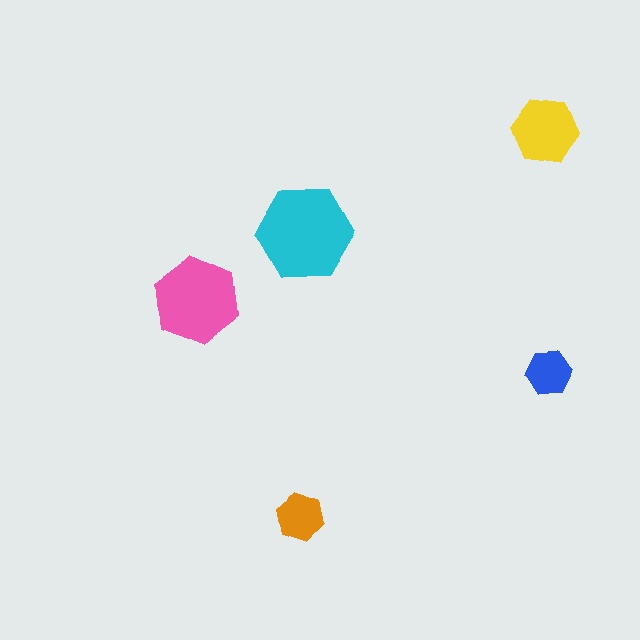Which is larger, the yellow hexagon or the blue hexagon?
The yellow one.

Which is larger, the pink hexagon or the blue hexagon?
The pink one.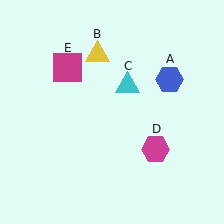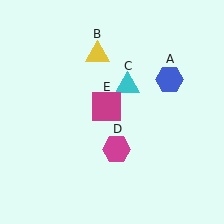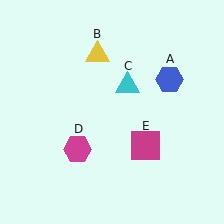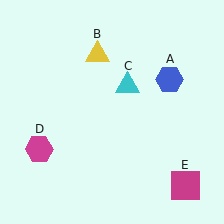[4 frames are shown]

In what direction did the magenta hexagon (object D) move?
The magenta hexagon (object D) moved left.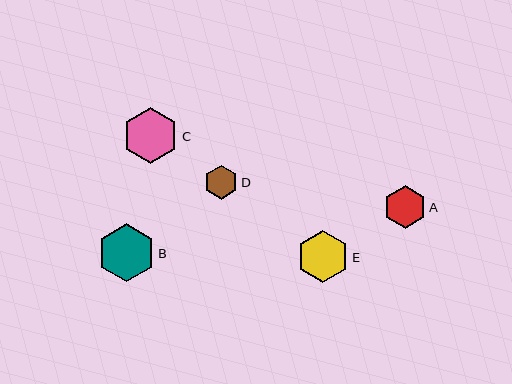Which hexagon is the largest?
Hexagon B is the largest with a size of approximately 58 pixels.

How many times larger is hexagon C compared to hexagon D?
Hexagon C is approximately 1.7 times the size of hexagon D.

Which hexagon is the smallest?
Hexagon D is the smallest with a size of approximately 34 pixels.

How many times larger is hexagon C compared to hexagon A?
Hexagon C is approximately 1.3 times the size of hexagon A.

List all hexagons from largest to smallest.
From largest to smallest: B, C, E, A, D.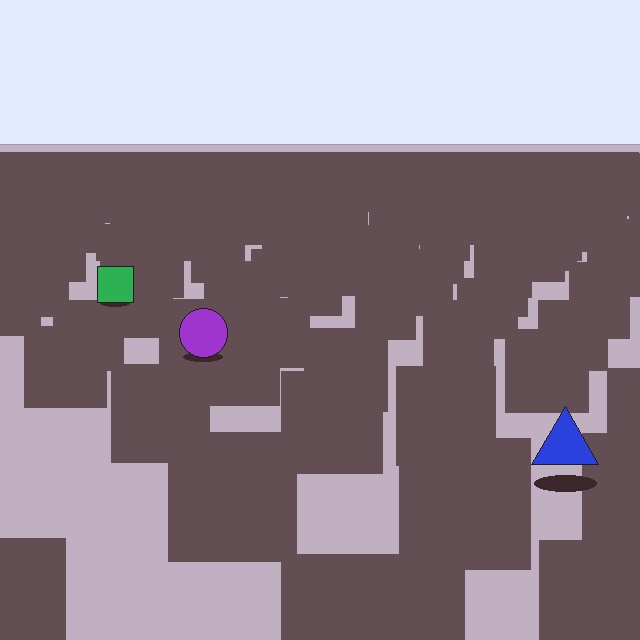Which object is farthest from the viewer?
The green square is farthest from the viewer. It appears smaller and the ground texture around it is denser.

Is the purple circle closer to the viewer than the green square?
Yes. The purple circle is closer — you can tell from the texture gradient: the ground texture is coarser near it.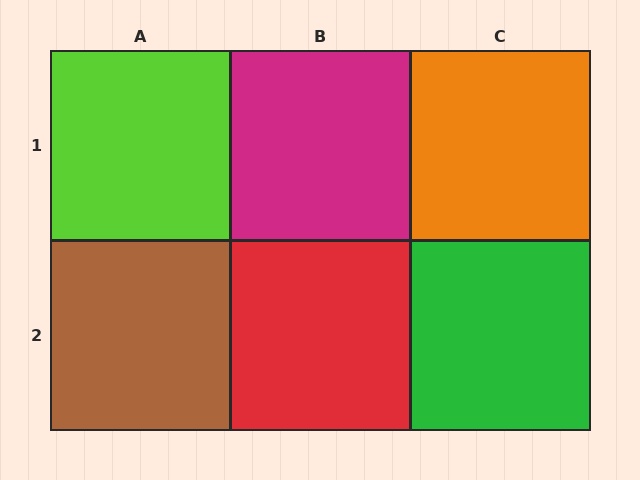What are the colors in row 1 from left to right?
Lime, magenta, orange.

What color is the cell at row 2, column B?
Red.